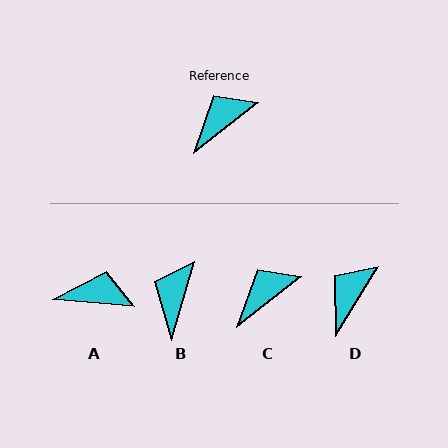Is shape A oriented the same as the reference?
No, it is off by about 43 degrees.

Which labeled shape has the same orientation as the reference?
C.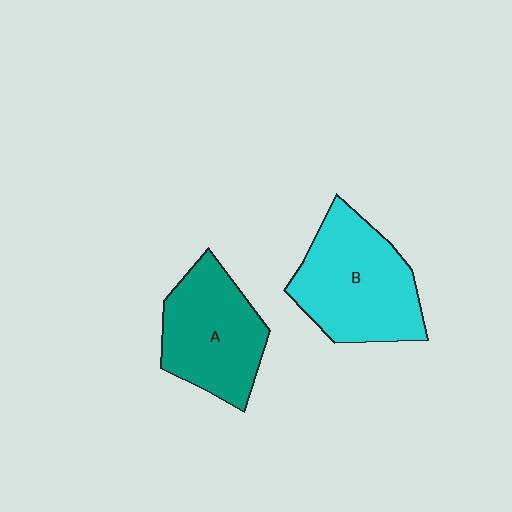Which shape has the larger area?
Shape B (cyan).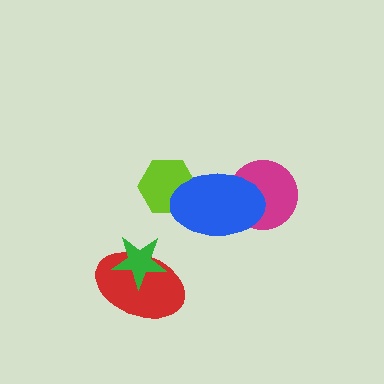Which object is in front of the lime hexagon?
The blue ellipse is in front of the lime hexagon.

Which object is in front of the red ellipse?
The green star is in front of the red ellipse.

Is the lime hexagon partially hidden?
Yes, it is partially covered by another shape.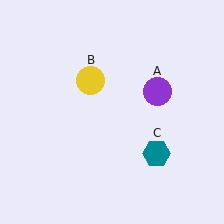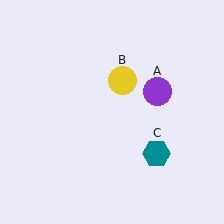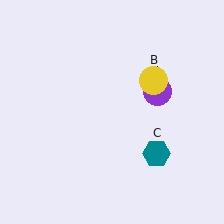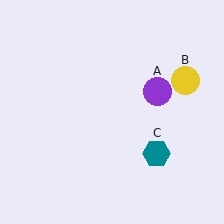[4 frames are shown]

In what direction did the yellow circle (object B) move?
The yellow circle (object B) moved right.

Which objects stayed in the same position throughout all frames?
Purple circle (object A) and teal hexagon (object C) remained stationary.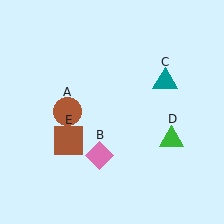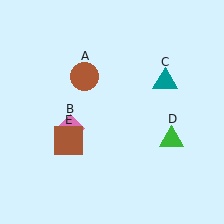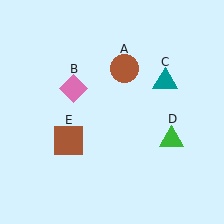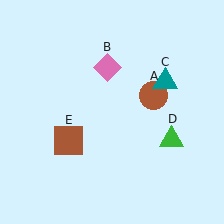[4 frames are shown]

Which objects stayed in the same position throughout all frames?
Teal triangle (object C) and green triangle (object D) and brown square (object E) remained stationary.